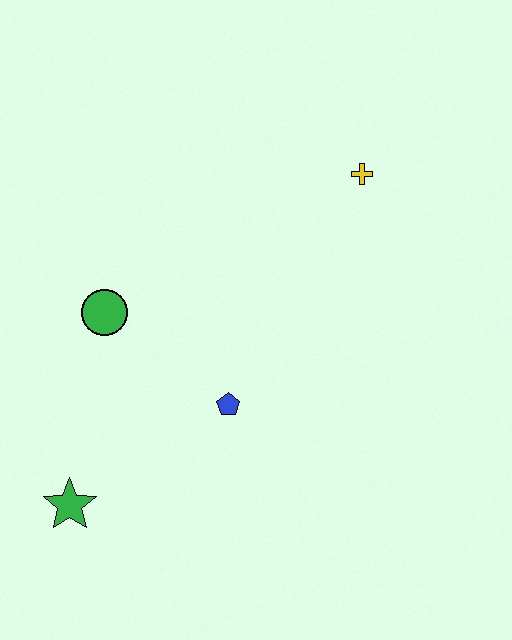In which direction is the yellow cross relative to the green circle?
The yellow cross is to the right of the green circle.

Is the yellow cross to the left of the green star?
No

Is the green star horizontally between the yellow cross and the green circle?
No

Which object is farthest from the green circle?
The yellow cross is farthest from the green circle.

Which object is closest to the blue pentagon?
The green circle is closest to the blue pentagon.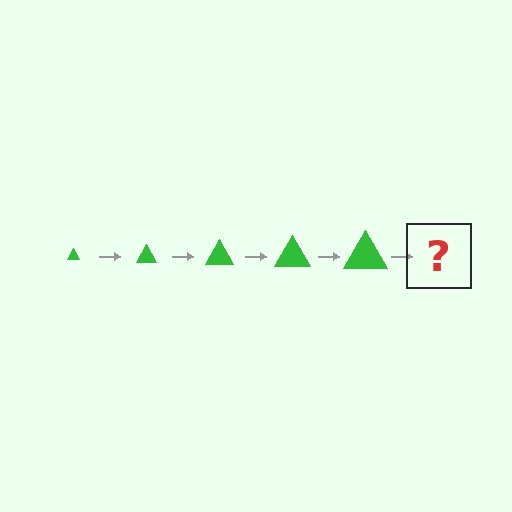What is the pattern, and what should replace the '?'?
The pattern is that the triangle gets progressively larger each step. The '?' should be a green triangle, larger than the previous one.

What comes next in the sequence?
The next element should be a green triangle, larger than the previous one.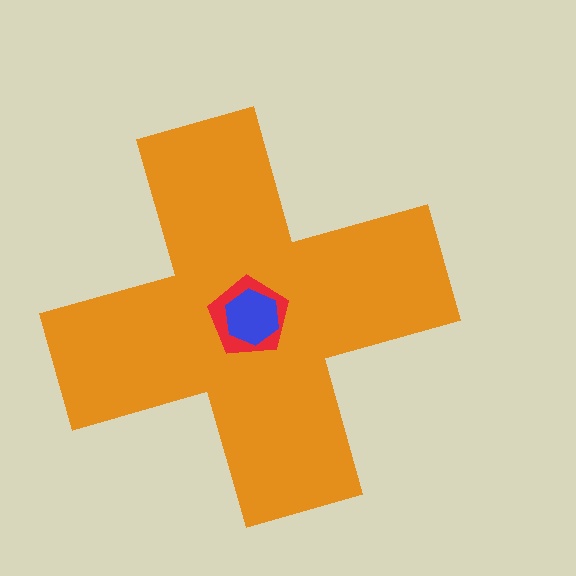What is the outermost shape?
The orange cross.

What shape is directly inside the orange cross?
The red pentagon.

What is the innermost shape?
The blue hexagon.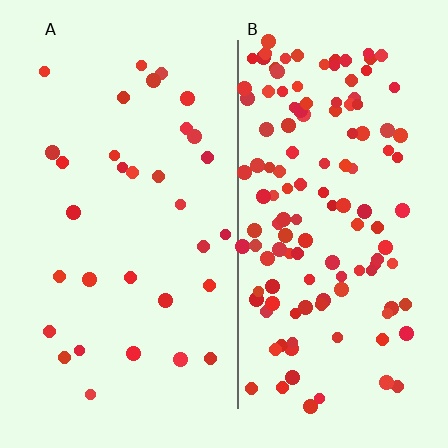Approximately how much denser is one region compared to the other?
Approximately 4.0× — region B over region A.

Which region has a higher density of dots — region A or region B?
B (the right).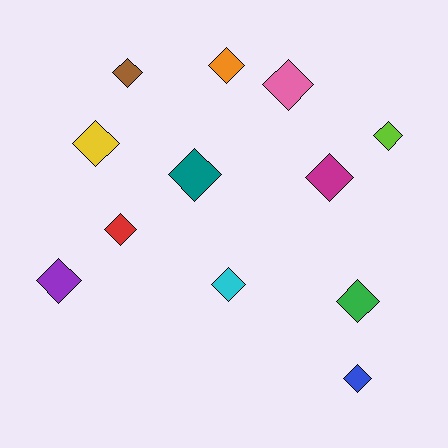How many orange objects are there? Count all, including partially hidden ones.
There is 1 orange object.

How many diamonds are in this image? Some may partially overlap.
There are 12 diamonds.